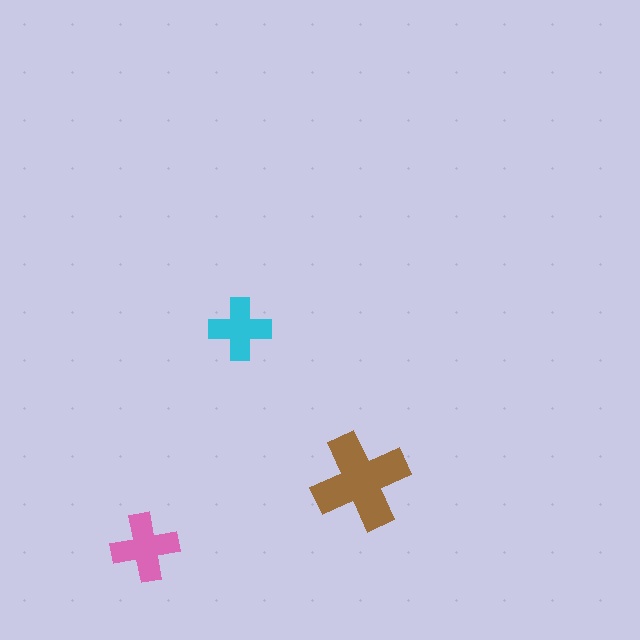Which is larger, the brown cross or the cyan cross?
The brown one.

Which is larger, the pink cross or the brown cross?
The brown one.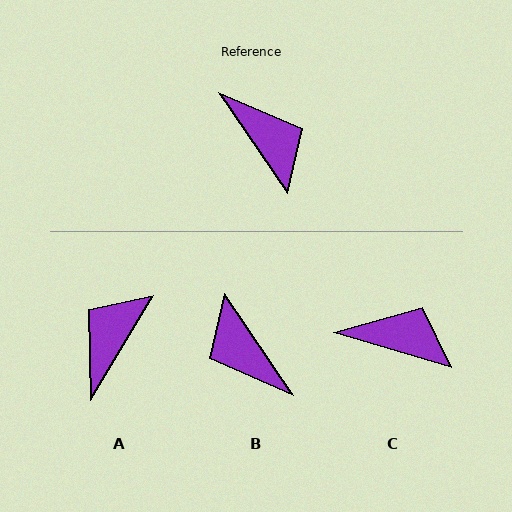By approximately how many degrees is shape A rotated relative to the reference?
Approximately 115 degrees counter-clockwise.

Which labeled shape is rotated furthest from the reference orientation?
B, about 180 degrees away.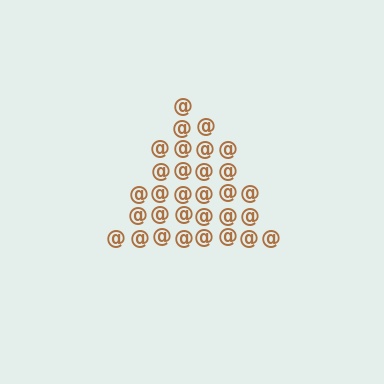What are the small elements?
The small elements are at signs.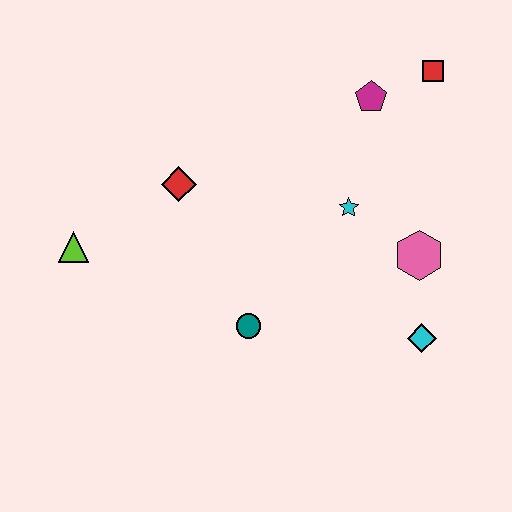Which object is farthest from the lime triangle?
The red square is farthest from the lime triangle.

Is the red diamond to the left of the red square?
Yes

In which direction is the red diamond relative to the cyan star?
The red diamond is to the left of the cyan star.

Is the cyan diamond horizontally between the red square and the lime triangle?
Yes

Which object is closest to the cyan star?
The pink hexagon is closest to the cyan star.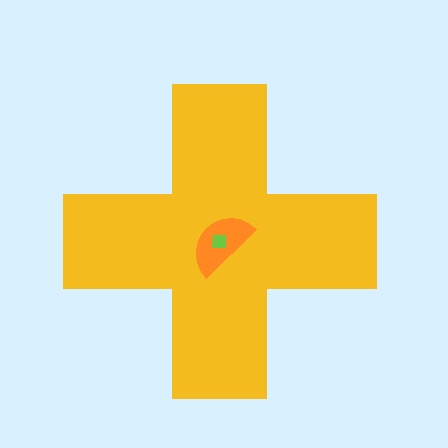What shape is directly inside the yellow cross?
The orange semicircle.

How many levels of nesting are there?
3.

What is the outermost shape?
The yellow cross.